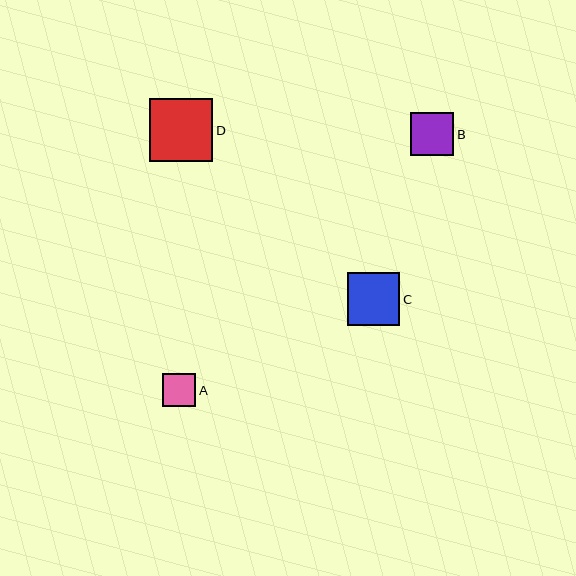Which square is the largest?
Square D is the largest with a size of approximately 63 pixels.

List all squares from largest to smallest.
From largest to smallest: D, C, B, A.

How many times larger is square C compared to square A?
Square C is approximately 1.6 times the size of square A.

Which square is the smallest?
Square A is the smallest with a size of approximately 33 pixels.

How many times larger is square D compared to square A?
Square D is approximately 1.9 times the size of square A.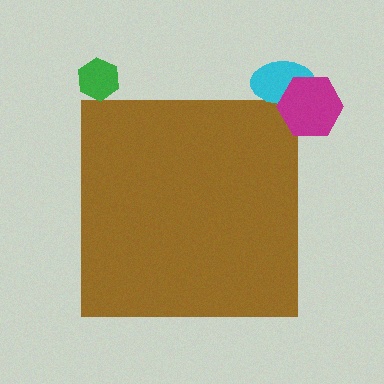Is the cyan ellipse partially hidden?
No, the cyan ellipse is fully visible.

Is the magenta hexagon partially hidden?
No, the magenta hexagon is fully visible.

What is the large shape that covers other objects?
A brown square.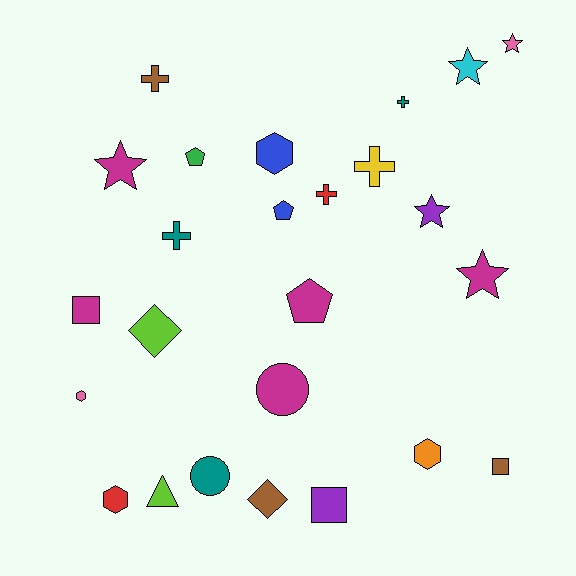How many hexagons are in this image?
There are 4 hexagons.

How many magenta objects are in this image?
There are 5 magenta objects.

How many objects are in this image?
There are 25 objects.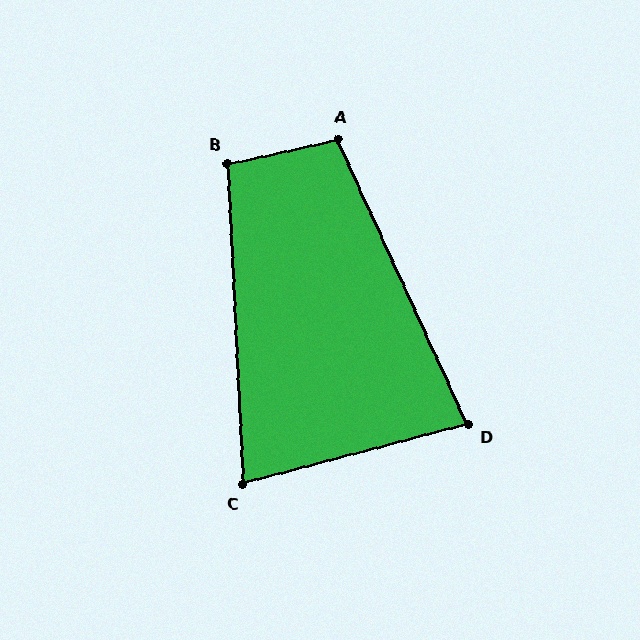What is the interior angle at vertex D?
Approximately 80 degrees (acute).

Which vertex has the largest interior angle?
A, at approximately 102 degrees.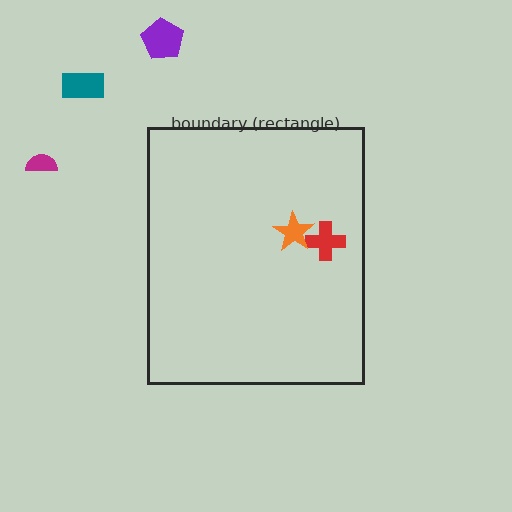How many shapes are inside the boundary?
2 inside, 3 outside.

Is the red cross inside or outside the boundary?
Inside.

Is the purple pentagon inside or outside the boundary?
Outside.